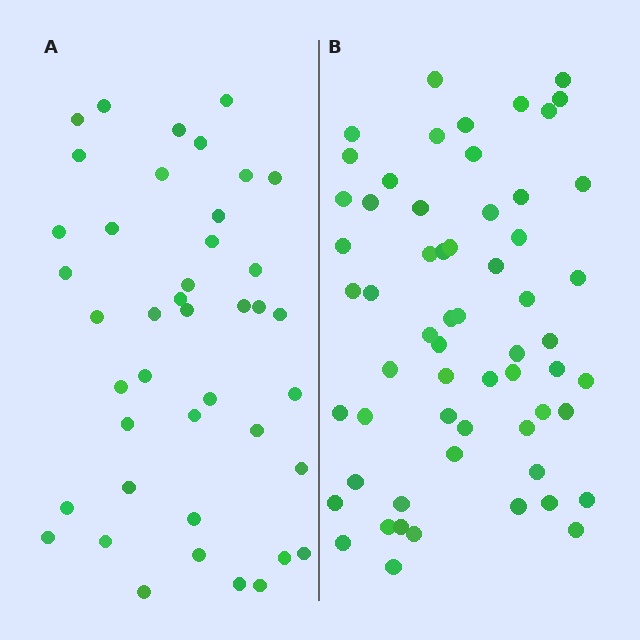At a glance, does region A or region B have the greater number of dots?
Region B (the right region) has more dots.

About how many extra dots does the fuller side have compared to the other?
Region B has approximately 20 more dots than region A.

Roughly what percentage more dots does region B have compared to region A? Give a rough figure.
About 45% more.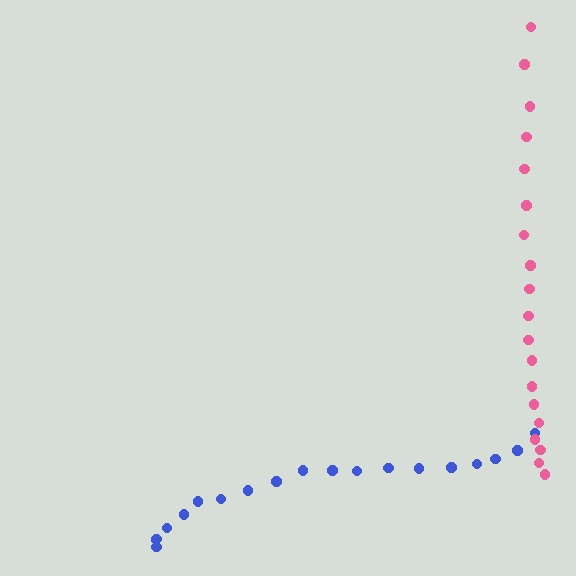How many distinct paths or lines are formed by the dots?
There are 2 distinct paths.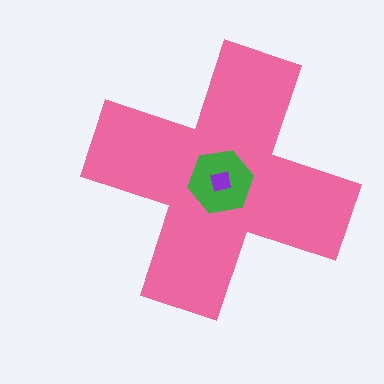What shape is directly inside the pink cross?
The green hexagon.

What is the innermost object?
The purple square.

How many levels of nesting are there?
3.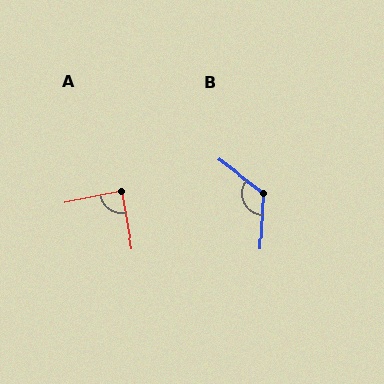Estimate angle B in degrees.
Approximately 124 degrees.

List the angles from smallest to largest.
A (88°), B (124°).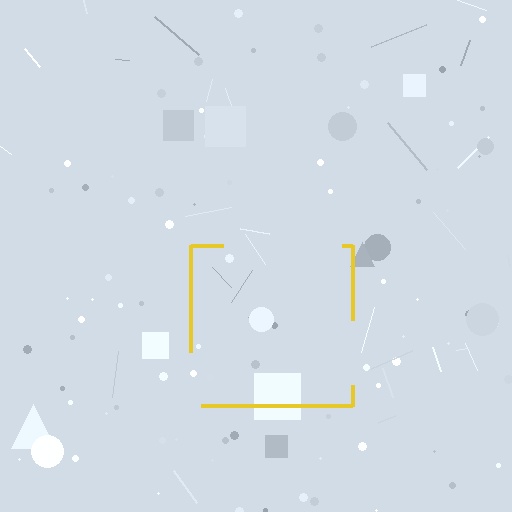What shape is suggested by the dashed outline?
The dashed outline suggests a square.